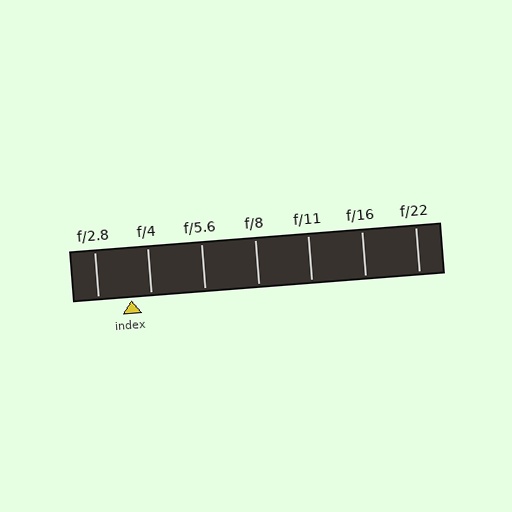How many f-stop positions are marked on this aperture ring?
There are 7 f-stop positions marked.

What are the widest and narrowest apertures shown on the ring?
The widest aperture shown is f/2.8 and the narrowest is f/22.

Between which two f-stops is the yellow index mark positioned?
The index mark is between f/2.8 and f/4.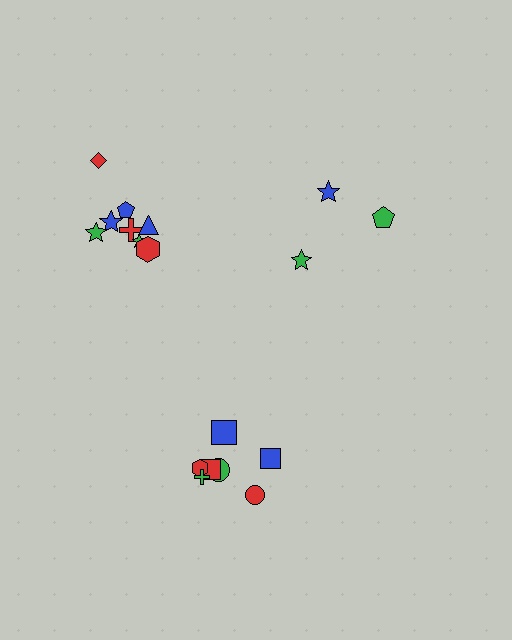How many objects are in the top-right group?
There are 3 objects.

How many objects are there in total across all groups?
There are 18 objects.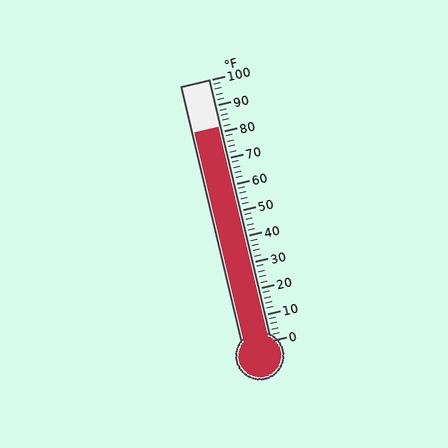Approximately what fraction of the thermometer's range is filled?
The thermometer is filled to approximately 80% of its range.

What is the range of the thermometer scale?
The thermometer scale ranges from 0°F to 100°F.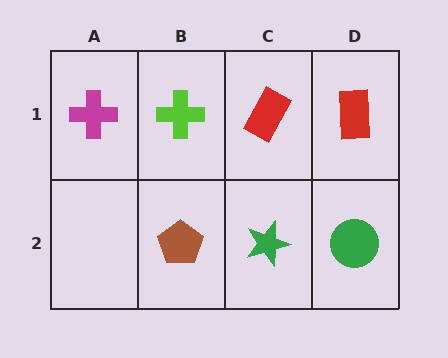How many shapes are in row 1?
4 shapes.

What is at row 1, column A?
A magenta cross.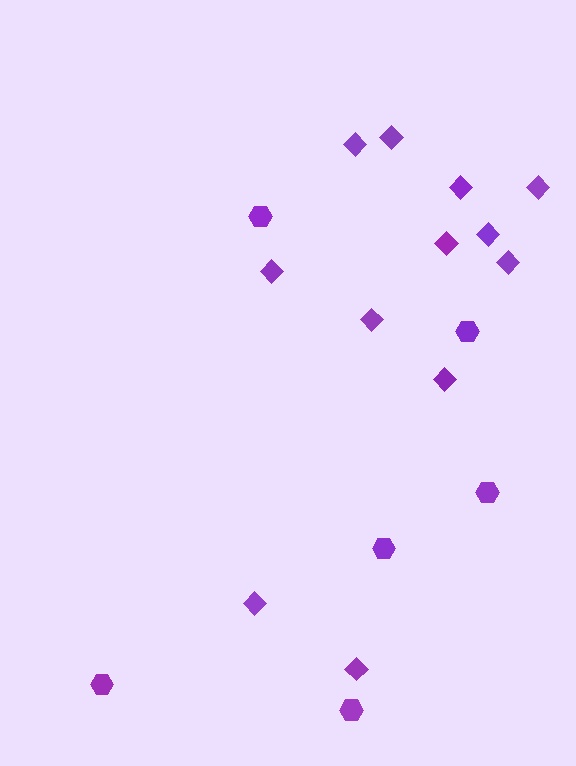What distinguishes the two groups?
There are 2 groups: one group of hexagons (6) and one group of diamonds (12).